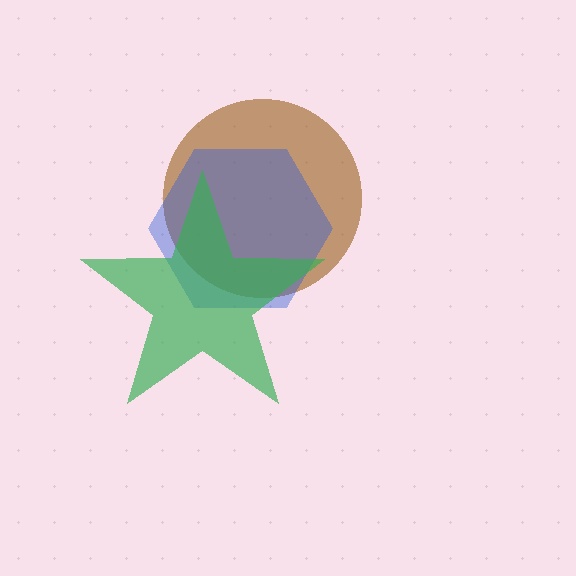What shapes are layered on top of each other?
The layered shapes are: a brown circle, a blue hexagon, a green star.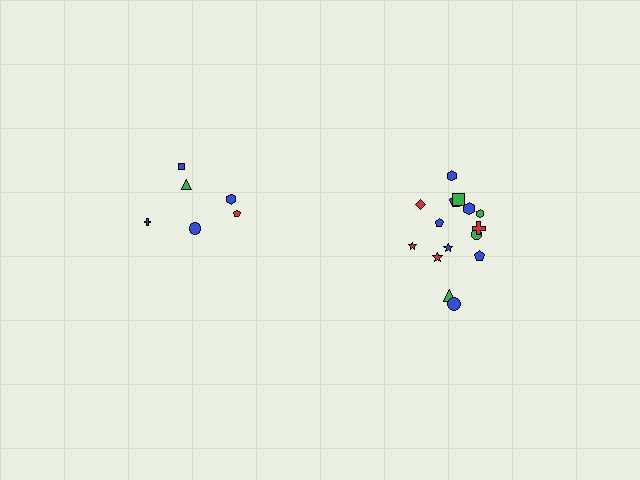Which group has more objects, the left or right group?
The right group.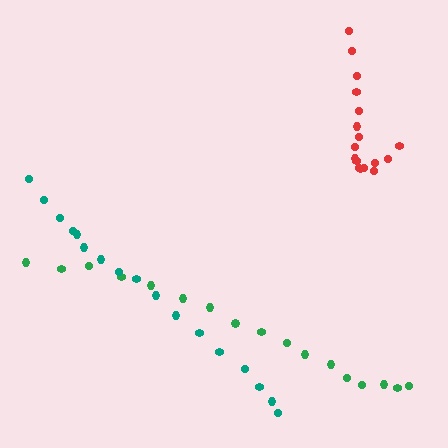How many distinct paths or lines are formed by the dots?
There are 3 distinct paths.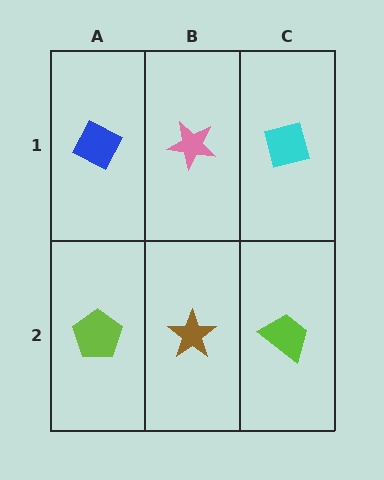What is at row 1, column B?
A pink star.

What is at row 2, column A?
A lime pentagon.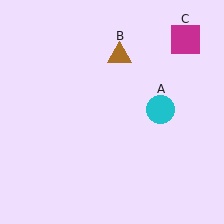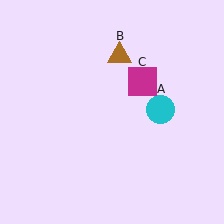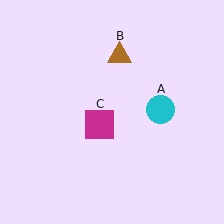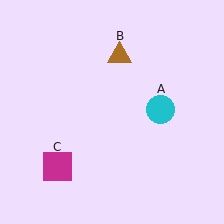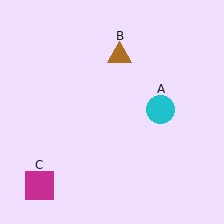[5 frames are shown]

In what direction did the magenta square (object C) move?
The magenta square (object C) moved down and to the left.